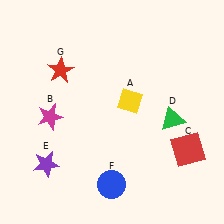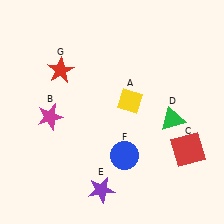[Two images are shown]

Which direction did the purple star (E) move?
The purple star (E) moved right.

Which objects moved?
The objects that moved are: the purple star (E), the blue circle (F).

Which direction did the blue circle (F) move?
The blue circle (F) moved up.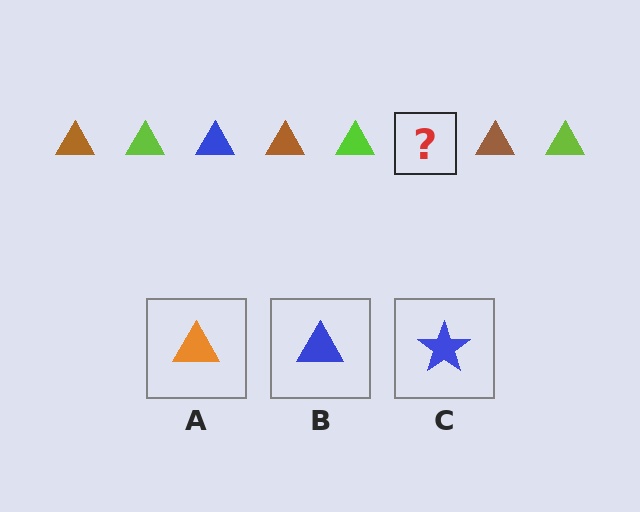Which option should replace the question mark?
Option B.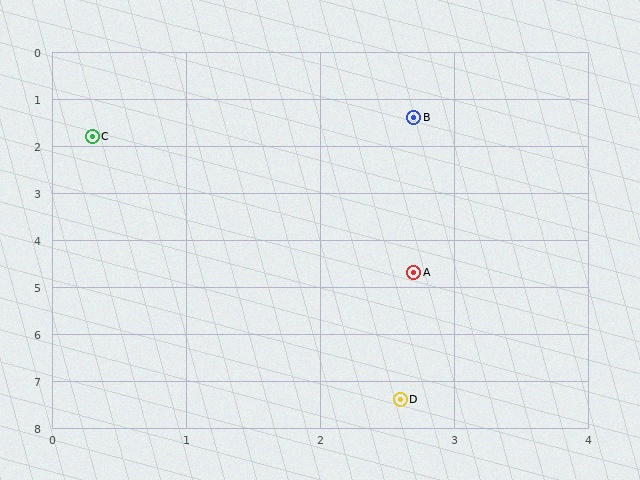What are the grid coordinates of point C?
Point C is at approximately (0.3, 1.8).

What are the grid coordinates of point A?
Point A is at approximately (2.7, 4.7).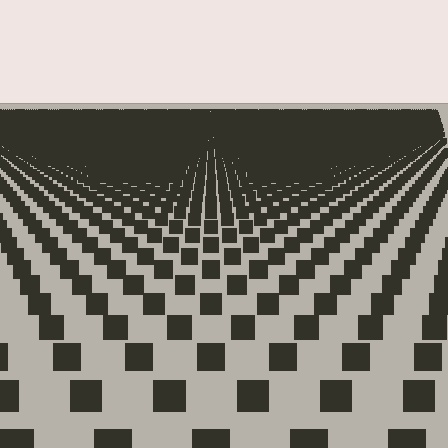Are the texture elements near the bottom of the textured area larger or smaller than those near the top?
Larger. Near the bottom, elements are closer to the viewer and appear at a bigger on-screen size.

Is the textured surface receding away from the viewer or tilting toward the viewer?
The surface is receding away from the viewer. Texture elements get smaller and denser toward the top.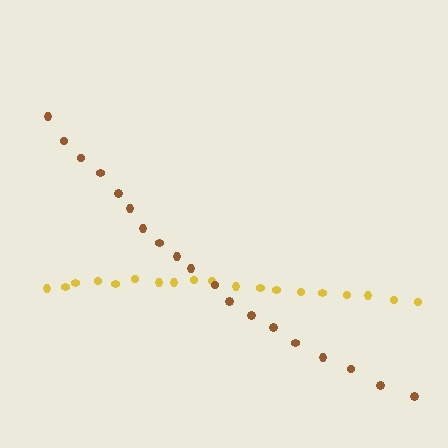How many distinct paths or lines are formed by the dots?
There are 2 distinct paths.